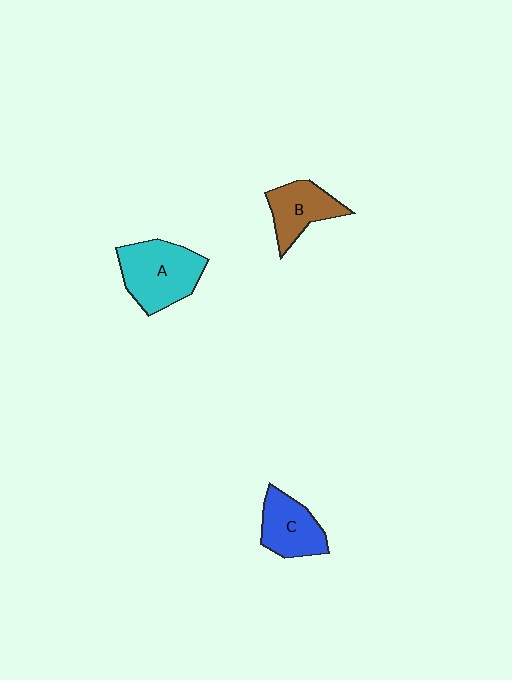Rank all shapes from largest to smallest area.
From largest to smallest: A (cyan), C (blue), B (brown).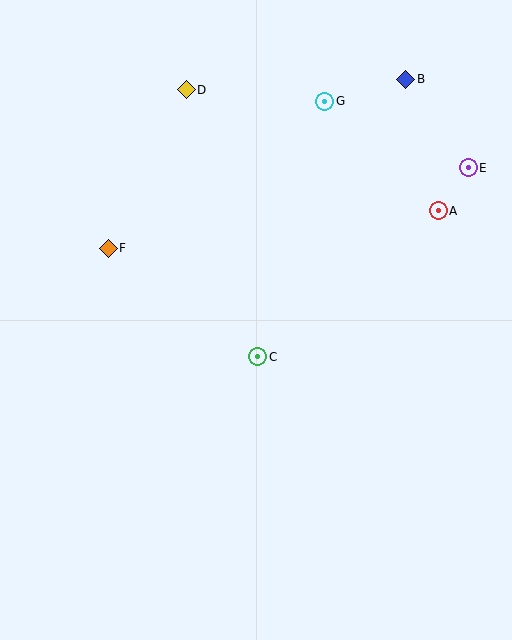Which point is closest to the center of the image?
Point C at (258, 357) is closest to the center.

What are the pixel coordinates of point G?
Point G is at (325, 101).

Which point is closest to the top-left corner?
Point D is closest to the top-left corner.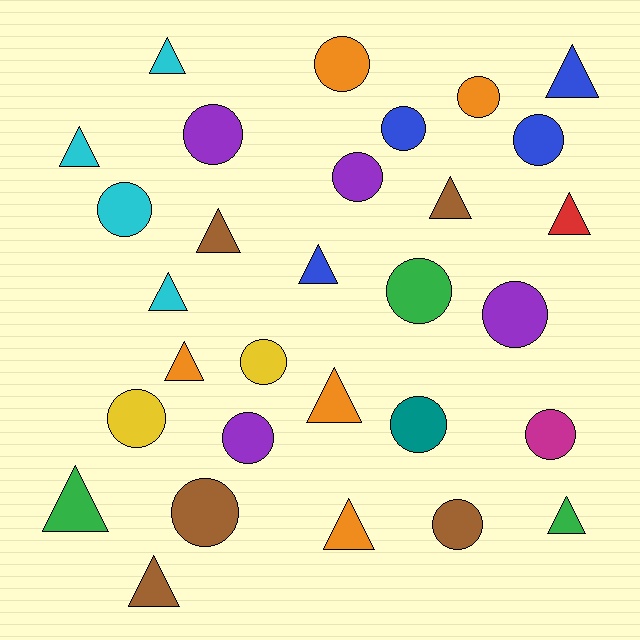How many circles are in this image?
There are 16 circles.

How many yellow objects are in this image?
There are 2 yellow objects.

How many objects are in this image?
There are 30 objects.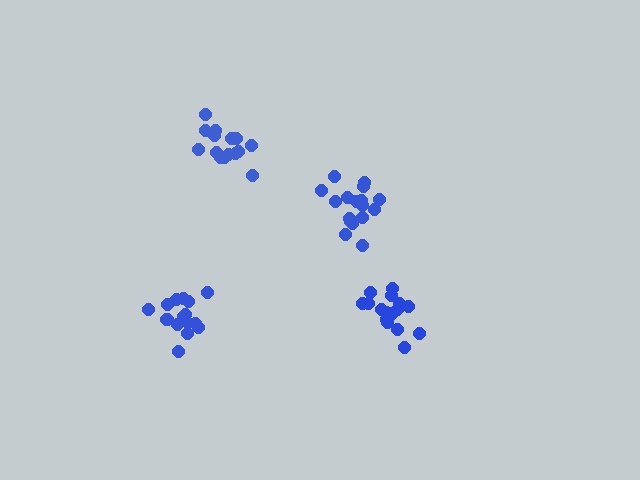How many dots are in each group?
Group 1: 15 dots, Group 2: 16 dots, Group 3: 17 dots, Group 4: 16 dots (64 total).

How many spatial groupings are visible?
There are 4 spatial groupings.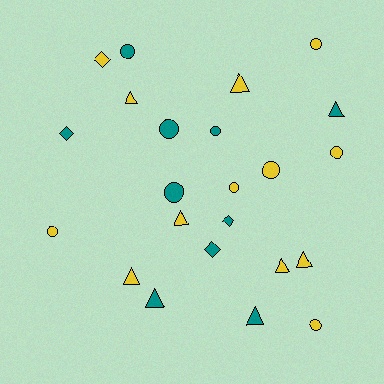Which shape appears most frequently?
Circle, with 10 objects.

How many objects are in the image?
There are 23 objects.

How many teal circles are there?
There are 4 teal circles.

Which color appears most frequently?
Yellow, with 13 objects.